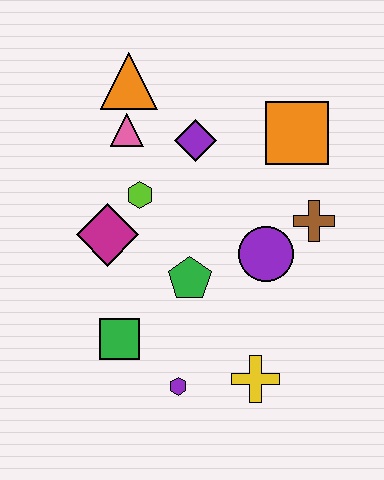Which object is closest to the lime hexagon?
The magenta diamond is closest to the lime hexagon.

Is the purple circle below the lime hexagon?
Yes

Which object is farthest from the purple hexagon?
The orange triangle is farthest from the purple hexagon.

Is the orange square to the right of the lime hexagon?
Yes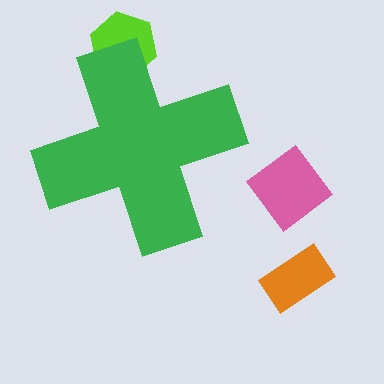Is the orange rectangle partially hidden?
No, the orange rectangle is fully visible.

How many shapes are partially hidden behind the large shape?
1 shape is partially hidden.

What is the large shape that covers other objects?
A green cross.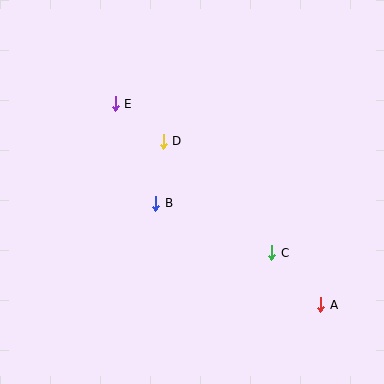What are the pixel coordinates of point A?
Point A is at (321, 305).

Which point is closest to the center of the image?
Point B at (156, 203) is closest to the center.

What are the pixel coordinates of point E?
Point E is at (115, 104).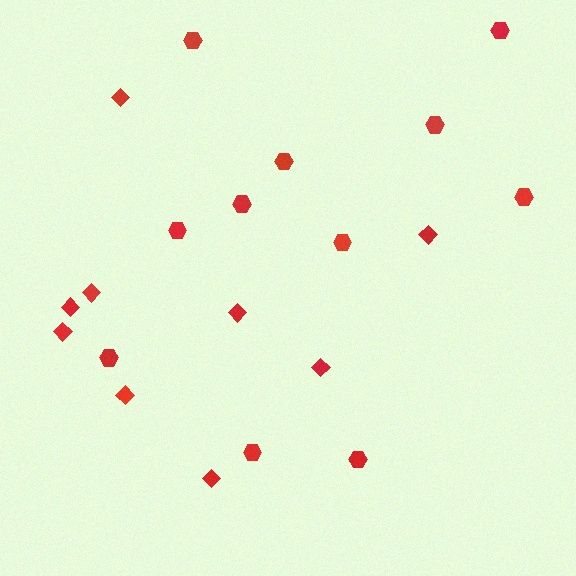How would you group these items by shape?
There are 2 groups: one group of hexagons (11) and one group of diamonds (9).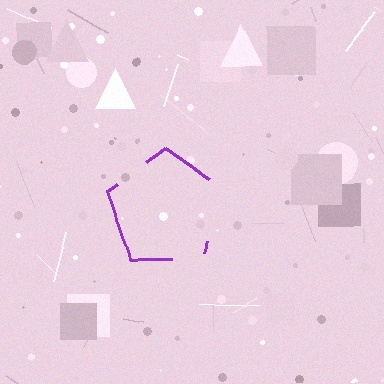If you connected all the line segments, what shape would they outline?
They would outline a pentagon.